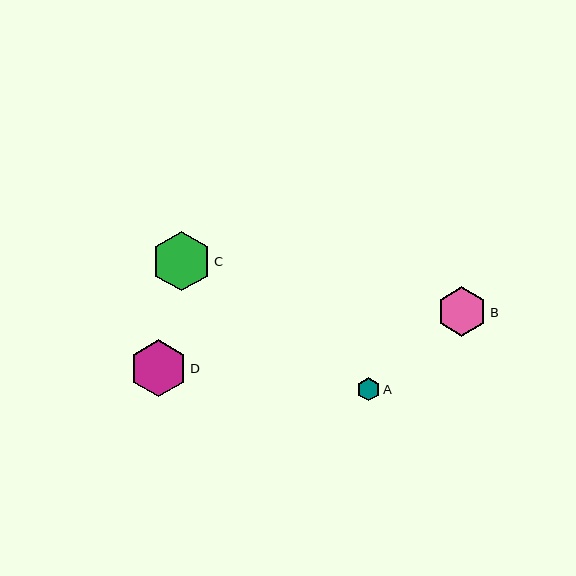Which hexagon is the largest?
Hexagon C is the largest with a size of approximately 59 pixels.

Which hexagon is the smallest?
Hexagon A is the smallest with a size of approximately 23 pixels.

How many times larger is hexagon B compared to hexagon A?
Hexagon B is approximately 2.1 times the size of hexagon A.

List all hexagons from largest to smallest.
From largest to smallest: C, D, B, A.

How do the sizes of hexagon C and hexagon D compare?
Hexagon C and hexagon D are approximately the same size.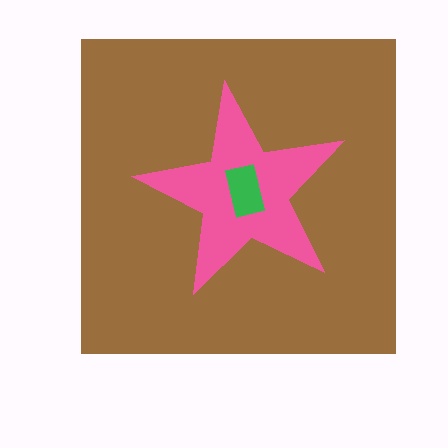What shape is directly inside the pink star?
The green rectangle.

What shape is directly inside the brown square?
The pink star.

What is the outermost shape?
The brown square.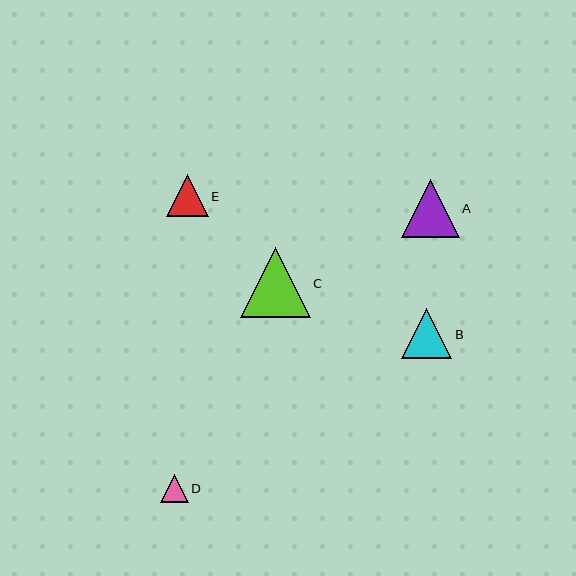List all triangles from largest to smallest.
From largest to smallest: C, A, B, E, D.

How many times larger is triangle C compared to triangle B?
Triangle C is approximately 1.4 times the size of triangle B.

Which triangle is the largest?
Triangle C is the largest with a size of approximately 70 pixels.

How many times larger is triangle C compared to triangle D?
Triangle C is approximately 2.5 times the size of triangle D.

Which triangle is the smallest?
Triangle D is the smallest with a size of approximately 28 pixels.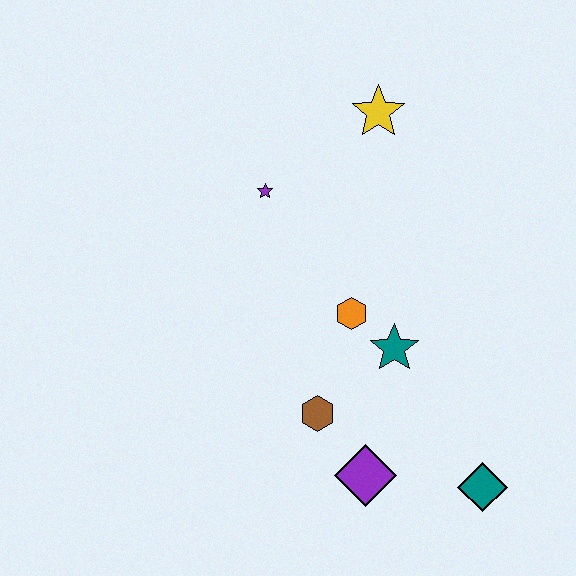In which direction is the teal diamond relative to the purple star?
The teal diamond is below the purple star.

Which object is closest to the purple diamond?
The brown hexagon is closest to the purple diamond.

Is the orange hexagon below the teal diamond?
No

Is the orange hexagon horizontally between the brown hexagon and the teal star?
Yes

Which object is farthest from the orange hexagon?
The teal diamond is farthest from the orange hexagon.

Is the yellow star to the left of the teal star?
Yes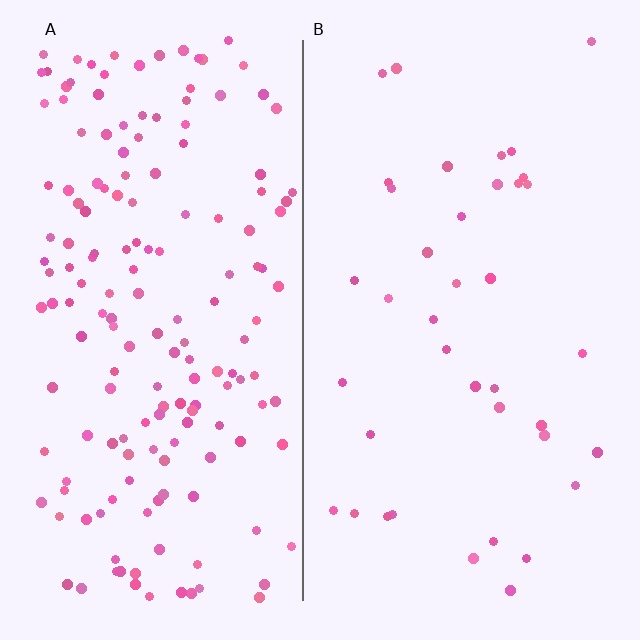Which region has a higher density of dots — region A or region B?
A (the left).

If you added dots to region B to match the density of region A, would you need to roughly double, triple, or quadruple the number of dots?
Approximately quadruple.